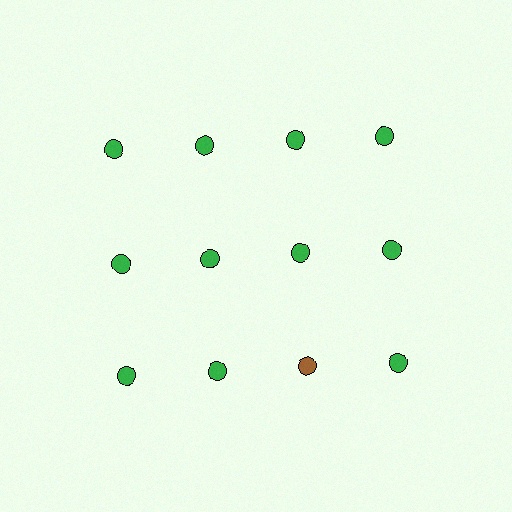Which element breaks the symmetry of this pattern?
The brown circle in the third row, center column breaks the symmetry. All other shapes are green circles.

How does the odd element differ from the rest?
It has a different color: brown instead of green.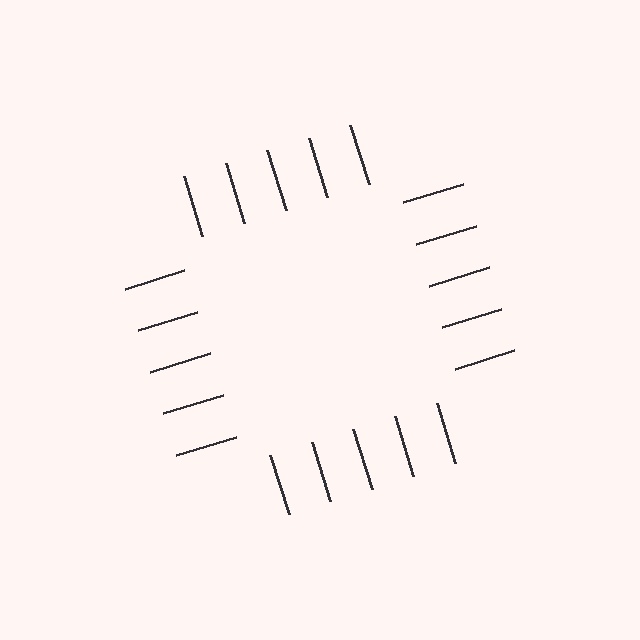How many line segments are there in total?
20 — 5 along each of the 4 edges.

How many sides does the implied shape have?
4 sides — the line-ends trace a square.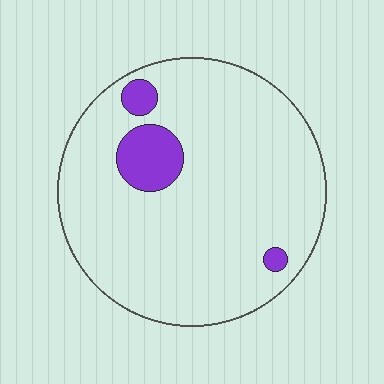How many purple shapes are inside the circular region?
3.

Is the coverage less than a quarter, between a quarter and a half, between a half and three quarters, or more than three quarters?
Less than a quarter.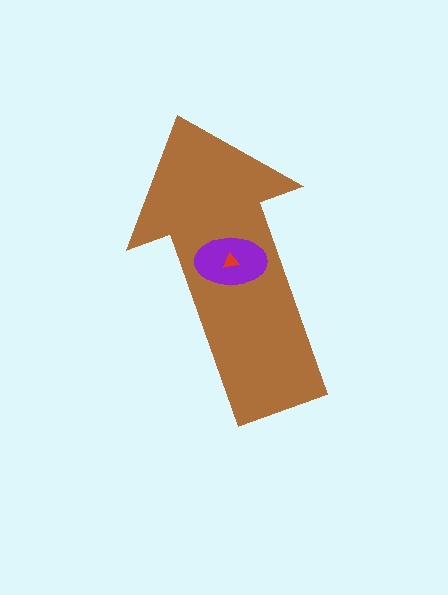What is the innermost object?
The red triangle.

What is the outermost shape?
The brown arrow.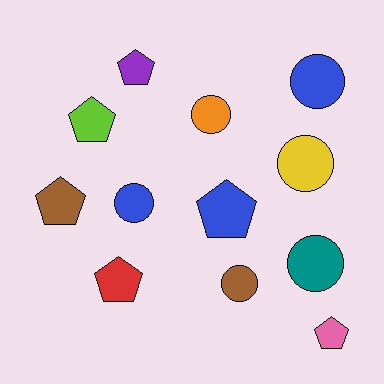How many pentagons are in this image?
There are 6 pentagons.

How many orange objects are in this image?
There is 1 orange object.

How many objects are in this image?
There are 12 objects.